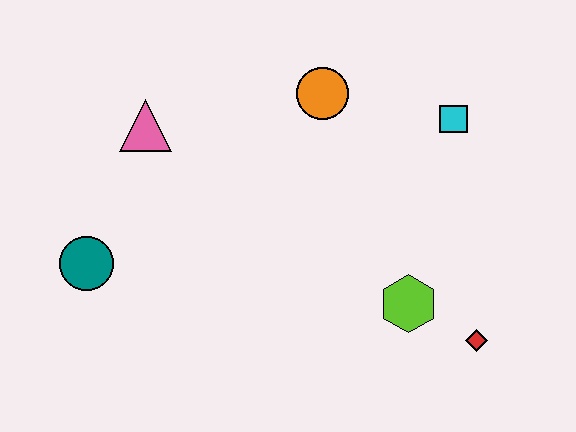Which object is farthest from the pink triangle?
The red diamond is farthest from the pink triangle.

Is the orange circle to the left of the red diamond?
Yes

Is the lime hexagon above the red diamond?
Yes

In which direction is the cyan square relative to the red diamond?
The cyan square is above the red diamond.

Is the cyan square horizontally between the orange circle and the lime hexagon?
No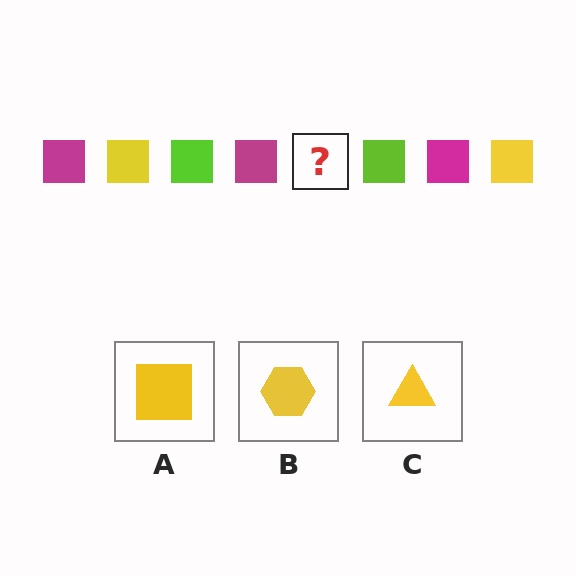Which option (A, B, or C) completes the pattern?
A.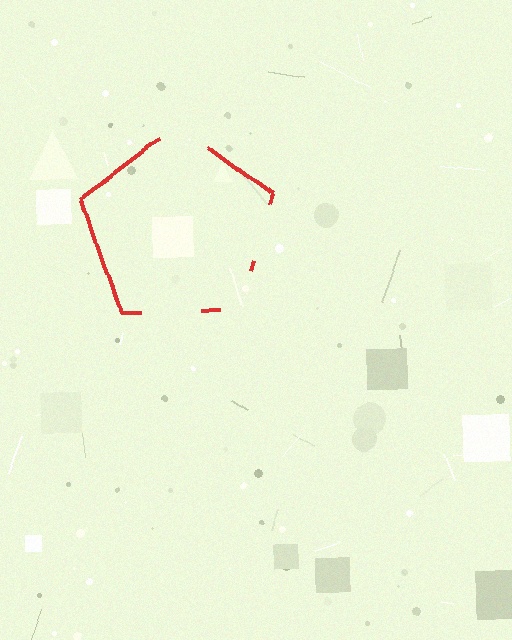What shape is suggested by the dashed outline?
The dashed outline suggests a pentagon.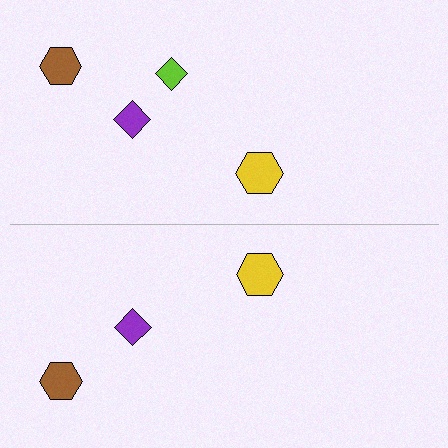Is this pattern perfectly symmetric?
No, the pattern is not perfectly symmetric. A lime diamond is missing from the bottom side.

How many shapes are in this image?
There are 7 shapes in this image.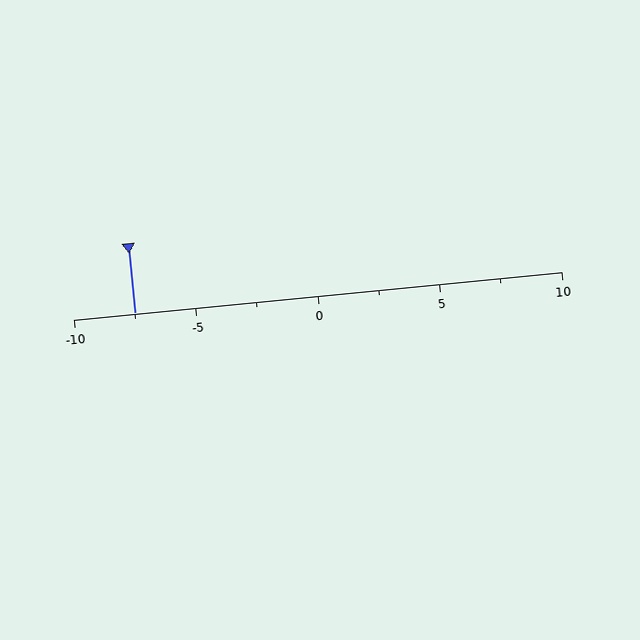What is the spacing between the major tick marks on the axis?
The major ticks are spaced 5 apart.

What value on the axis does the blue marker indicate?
The marker indicates approximately -7.5.